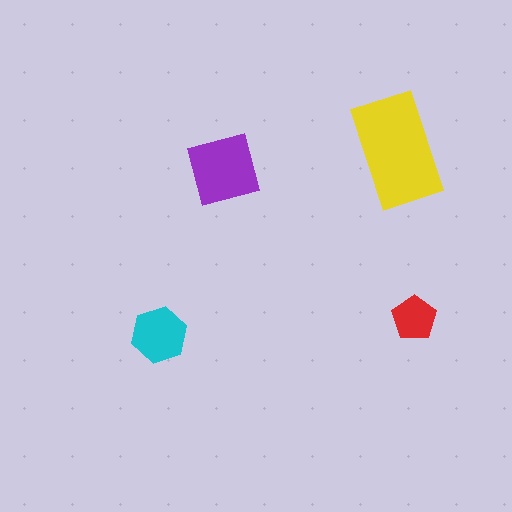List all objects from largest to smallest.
The yellow rectangle, the purple diamond, the cyan hexagon, the red pentagon.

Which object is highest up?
The yellow rectangle is topmost.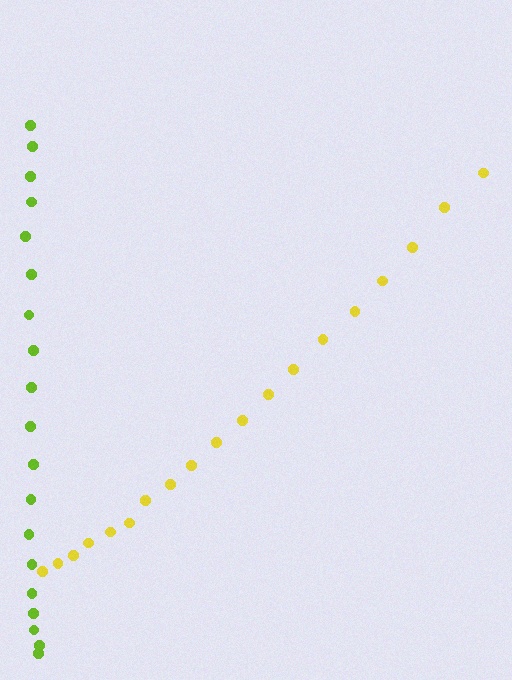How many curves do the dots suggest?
There are 2 distinct paths.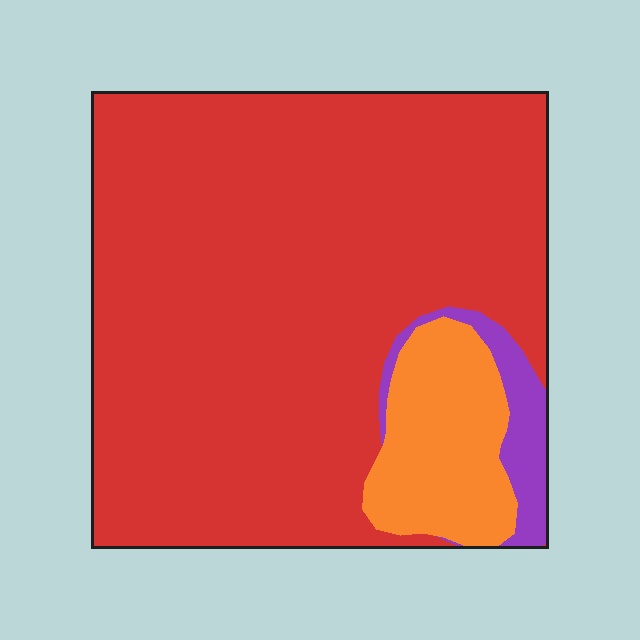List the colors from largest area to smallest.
From largest to smallest: red, orange, purple.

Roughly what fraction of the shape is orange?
Orange covers about 10% of the shape.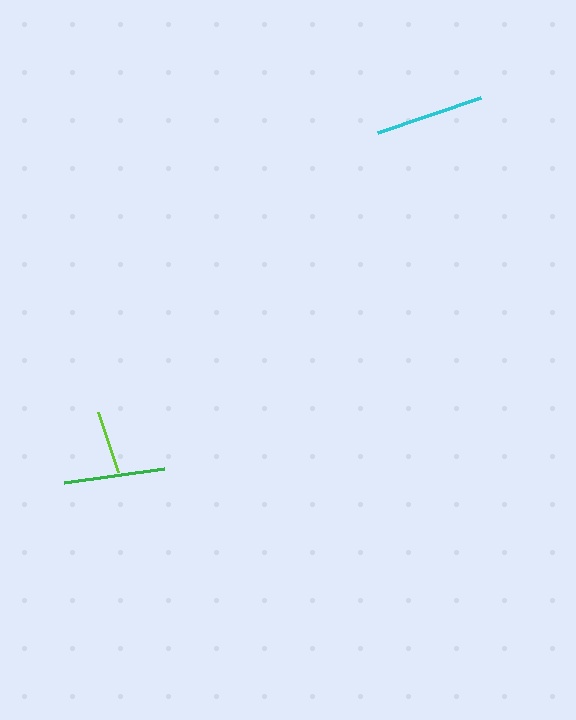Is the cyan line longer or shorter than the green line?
The cyan line is longer than the green line.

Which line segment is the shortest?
The lime line is the shortest at approximately 63 pixels.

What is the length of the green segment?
The green segment is approximately 101 pixels long.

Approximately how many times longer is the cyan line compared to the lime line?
The cyan line is approximately 1.7 times the length of the lime line.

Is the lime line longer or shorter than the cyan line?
The cyan line is longer than the lime line.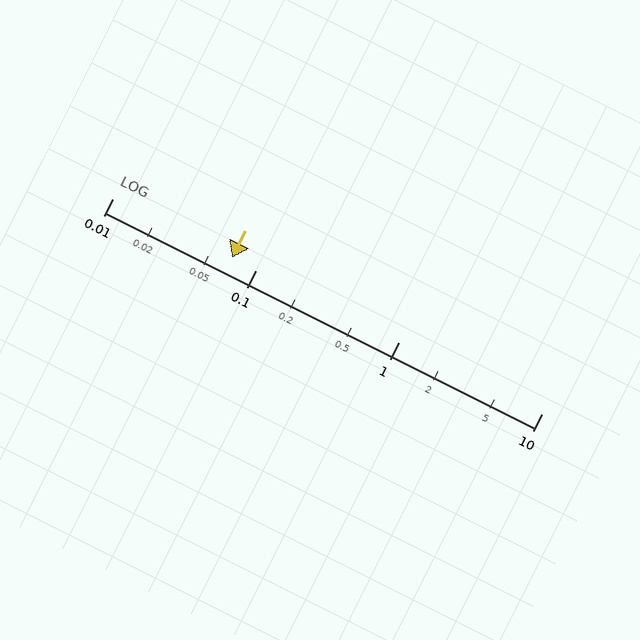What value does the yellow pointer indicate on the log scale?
The pointer indicates approximately 0.068.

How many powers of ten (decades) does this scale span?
The scale spans 3 decades, from 0.01 to 10.